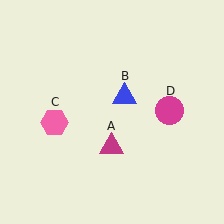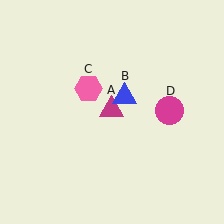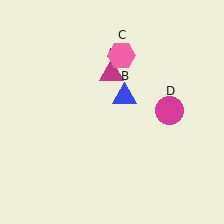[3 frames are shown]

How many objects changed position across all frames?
2 objects changed position: magenta triangle (object A), pink hexagon (object C).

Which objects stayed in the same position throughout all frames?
Blue triangle (object B) and magenta circle (object D) remained stationary.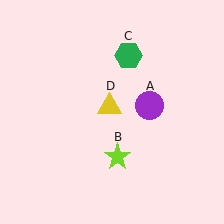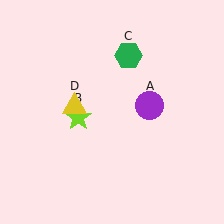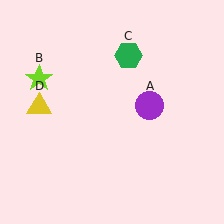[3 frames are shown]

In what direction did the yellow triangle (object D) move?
The yellow triangle (object D) moved left.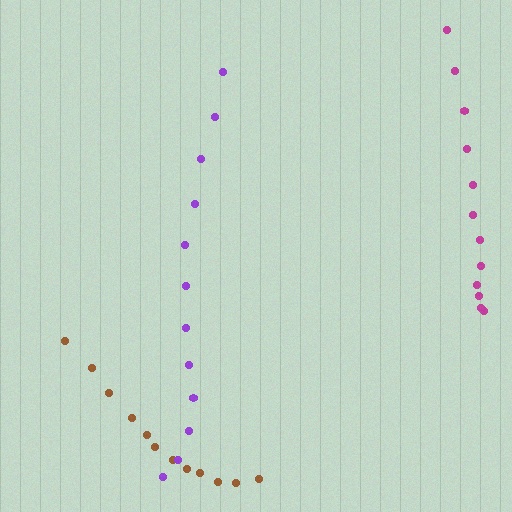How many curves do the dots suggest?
There are 3 distinct paths.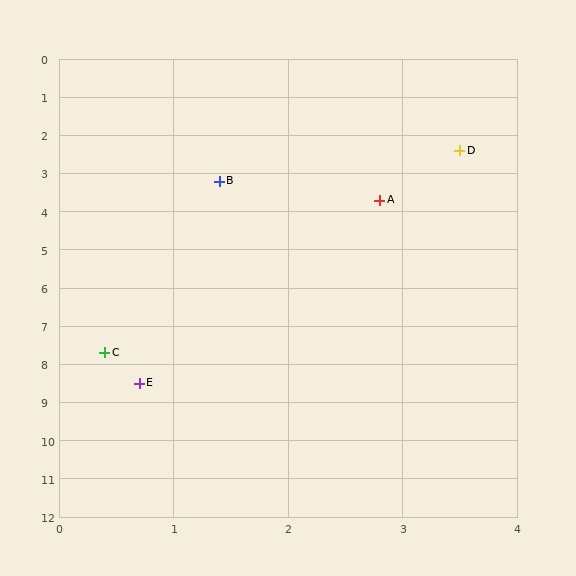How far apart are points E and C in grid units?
Points E and C are about 0.9 grid units apart.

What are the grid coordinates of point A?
Point A is at approximately (2.8, 3.7).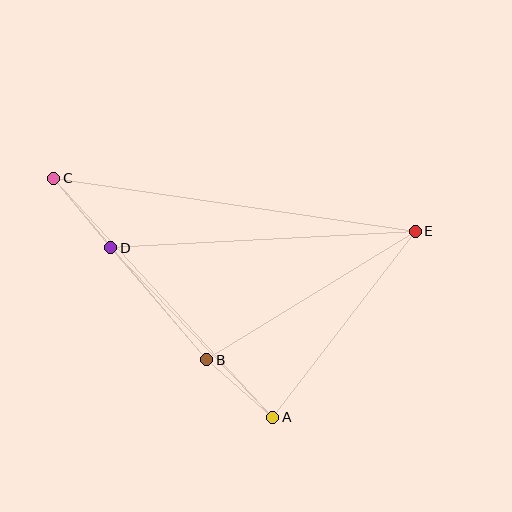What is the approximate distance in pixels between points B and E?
The distance between B and E is approximately 245 pixels.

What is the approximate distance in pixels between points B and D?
The distance between B and D is approximately 148 pixels.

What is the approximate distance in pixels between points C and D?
The distance between C and D is approximately 89 pixels.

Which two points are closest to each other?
Points A and B are closest to each other.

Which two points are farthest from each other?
Points C and E are farthest from each other.